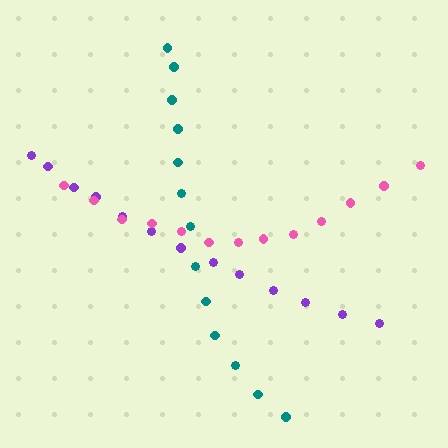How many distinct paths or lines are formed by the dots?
There are 3 distinct paths.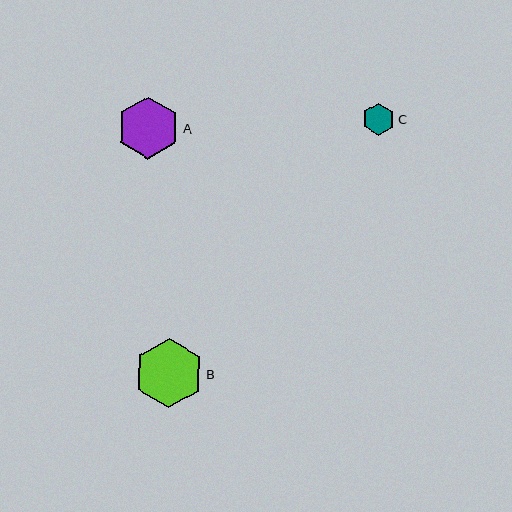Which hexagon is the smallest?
Hexagon C is the smallest with a size of approximately 32 pixels.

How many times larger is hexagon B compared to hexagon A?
Hexagon B is approximately 1.1 times the size of hexagon A.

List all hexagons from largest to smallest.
From largest to smallest: B, A, C.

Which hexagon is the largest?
Hexagon B is the largest with a size of approximately 69 pixels.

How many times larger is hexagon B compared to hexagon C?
Hexagon B is approximately 2.2 times the size of hexagon C.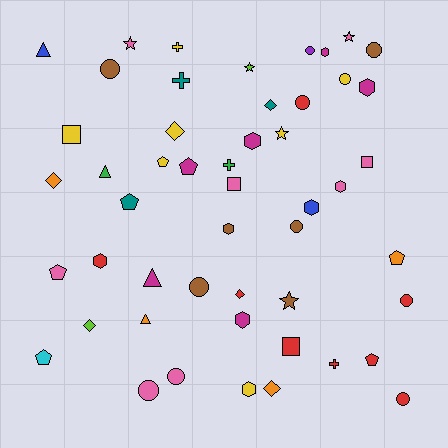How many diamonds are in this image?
There are 6 diamonds.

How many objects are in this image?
There are 50 objects.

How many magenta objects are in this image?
There are 6 magenta objects.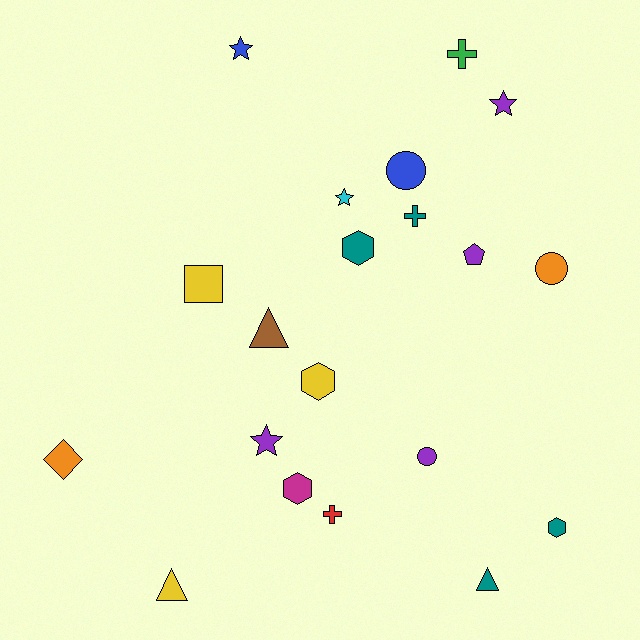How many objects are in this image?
There are 20 objects.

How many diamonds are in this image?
There is 1 diamond.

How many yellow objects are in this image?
There are 3 yellow objects.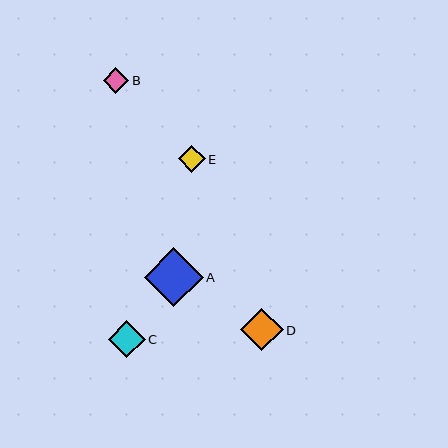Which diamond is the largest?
Diamond A is the largest with a size of approximately 59 pixels.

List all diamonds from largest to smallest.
From largest to smallest: A, D, C, E, B.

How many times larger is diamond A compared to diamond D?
Diamond A is approximately 1.4 times the size of diamond D.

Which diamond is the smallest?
Diamond B is the smallest with a size of approximately 26 pixels.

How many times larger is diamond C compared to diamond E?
Diamond C is approximately 1.4 times the size of diamond E.